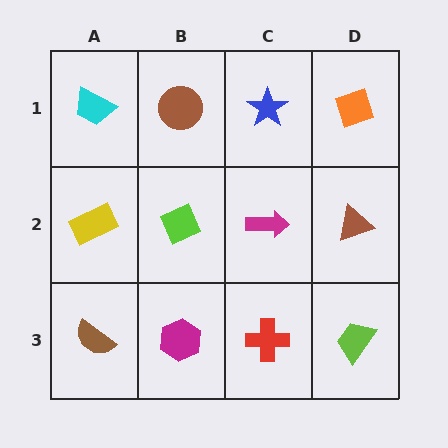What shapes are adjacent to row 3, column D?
A brown triangle (row 2, column D), a red cross (row 3, column C).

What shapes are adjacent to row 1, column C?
A magenta arrow (row 2, column C), a brown circle (row 1, column B), an orange diamond (row 1, column D).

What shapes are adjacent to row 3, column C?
A magenta arrow (row 2, column C), a magenta hexagon (row 3, column B), a lime trapezoid (row 3, column D).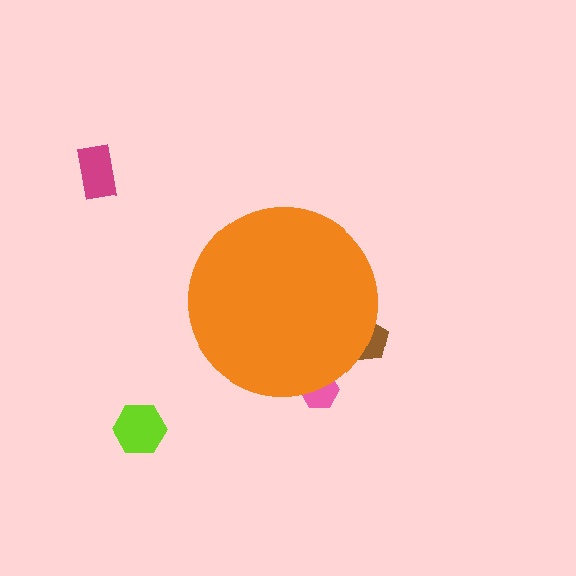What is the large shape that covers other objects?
An orange circle.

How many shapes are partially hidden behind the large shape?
2 shapes are partially hidden.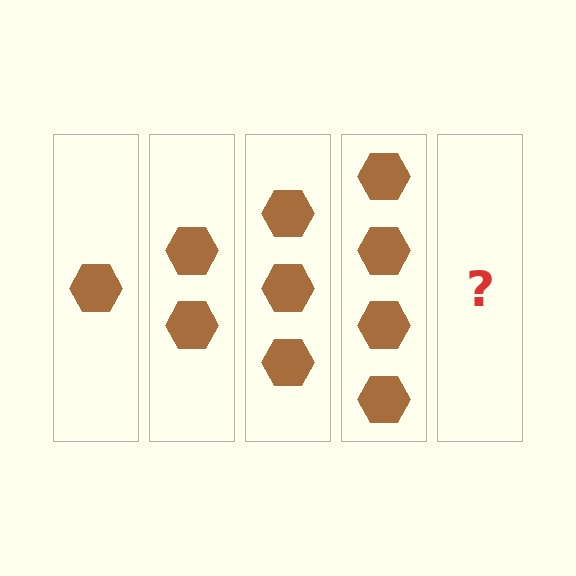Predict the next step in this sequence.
The next step is 5 hexagons.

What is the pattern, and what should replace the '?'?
The pattern is that each step adds one more hexagon. The '?' should be 5 hexagons.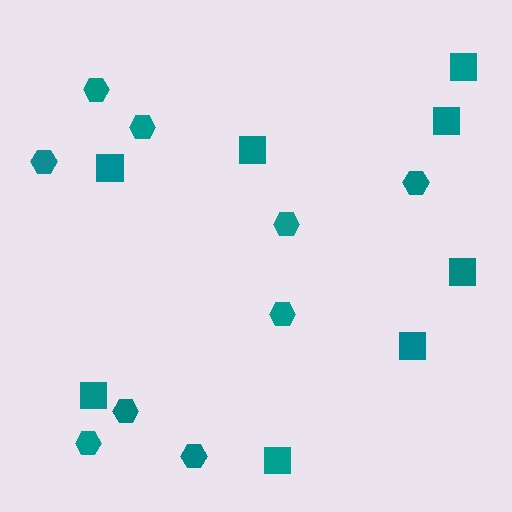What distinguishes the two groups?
There are 2 groups: one group of squares (8) and one group of hexagons (9).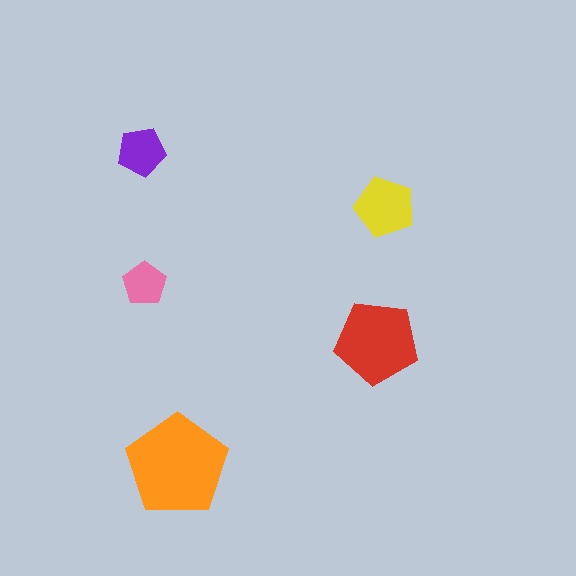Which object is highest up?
The purple pentagon is topmost.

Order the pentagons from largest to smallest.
the orange one, the red one, the yellow one, the purple one, the pink one.